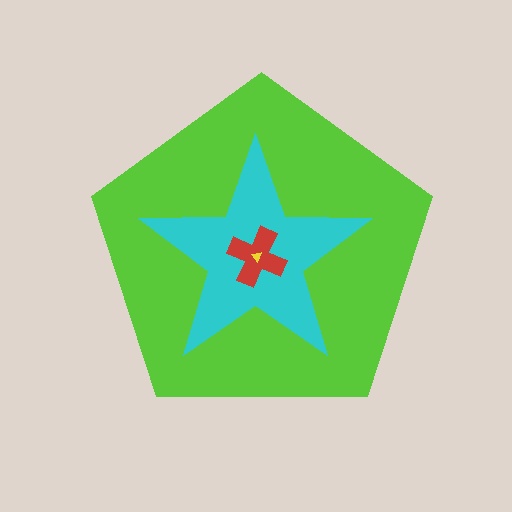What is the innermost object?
The yellow triangle.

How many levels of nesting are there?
4.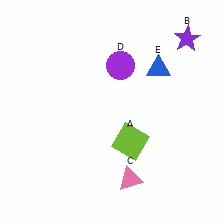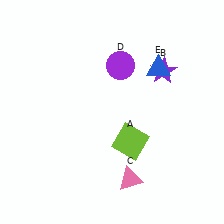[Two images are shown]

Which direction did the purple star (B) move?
The purple star (B) moved down.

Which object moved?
The purple star (B) moved down.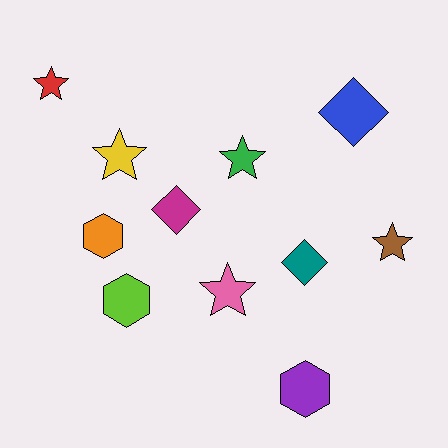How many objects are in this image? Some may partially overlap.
There are 11 objects.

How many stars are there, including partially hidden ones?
There are 5 stars.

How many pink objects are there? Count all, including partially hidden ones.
There is 1 pink object.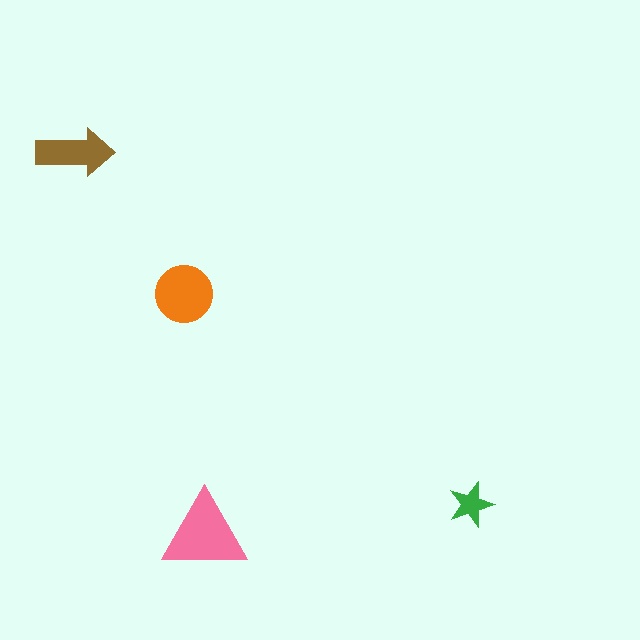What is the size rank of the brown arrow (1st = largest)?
3rd.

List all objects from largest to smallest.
The pink triangle, the orange circle, the brown arrow, the green star.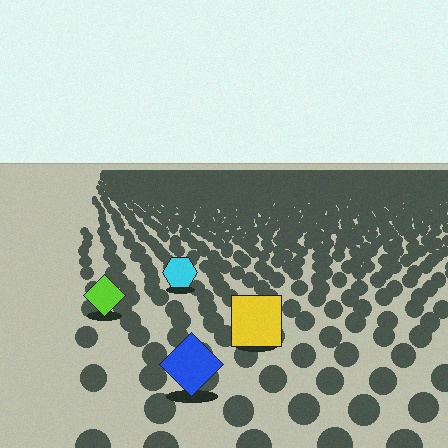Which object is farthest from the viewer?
The cyan hexagon is farthest from the viewer. It appears smaller and the ground texture around it is denser.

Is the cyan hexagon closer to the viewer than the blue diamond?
No. The blue diamond is closer — you can tell from the texture gradient: the ground texture is coarser near it.